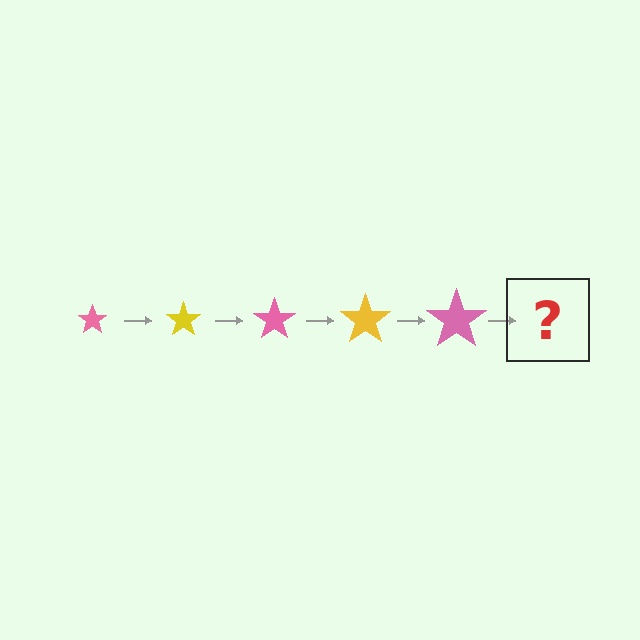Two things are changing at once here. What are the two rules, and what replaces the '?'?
The two rules are that the star grows larger each step and the color cycles through pink and yellow. The '?' should be a yellow star, larger than the previous one.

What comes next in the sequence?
The next element should be a yellow star, larger than the previous one.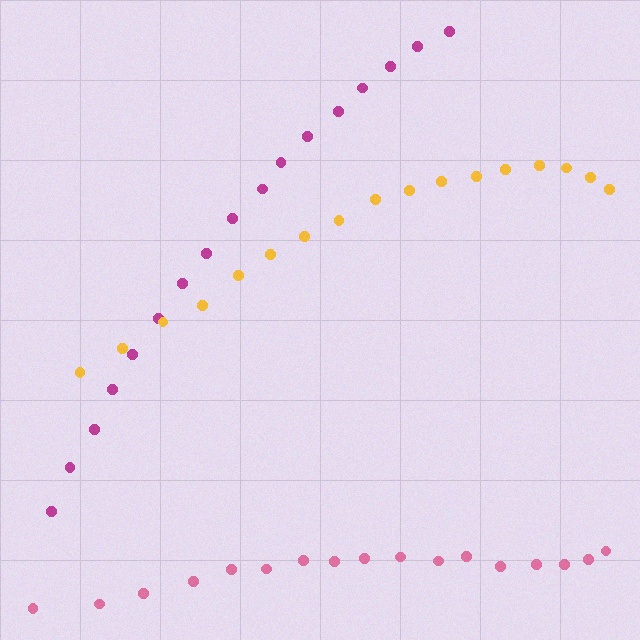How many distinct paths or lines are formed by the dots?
There are 3 distinct paths.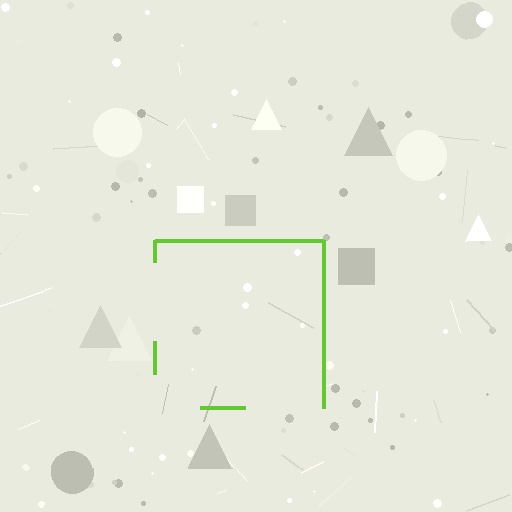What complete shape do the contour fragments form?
The contour fragments form a square.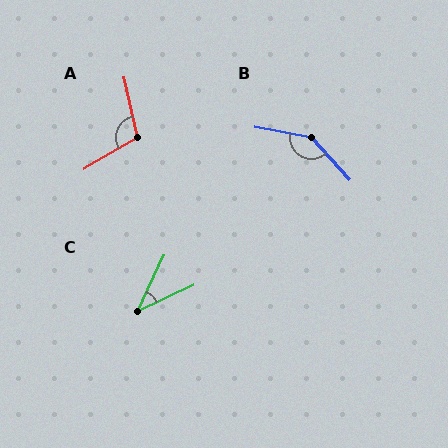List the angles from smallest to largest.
C (40°), A (108°), B (142°).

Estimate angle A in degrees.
Approximately 108 degrees.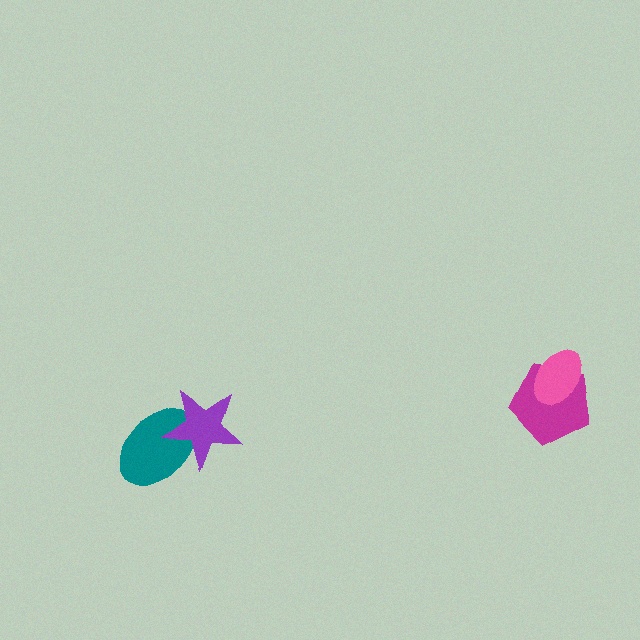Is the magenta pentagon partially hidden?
Yes, it is partially covered by another shape.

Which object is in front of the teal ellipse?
The purple star is in front of the teal ellipse.